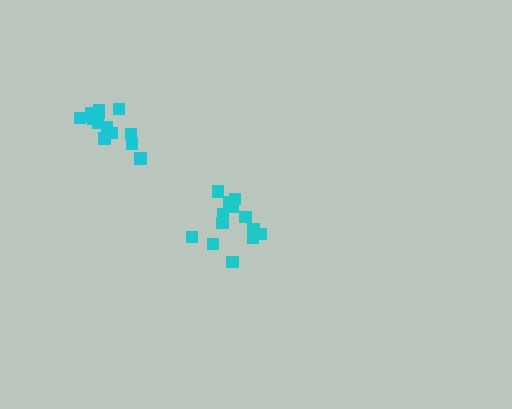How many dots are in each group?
Group 1: 14 dots, Group 2: 13 dots (27 total).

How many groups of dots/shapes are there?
There are 2 groups.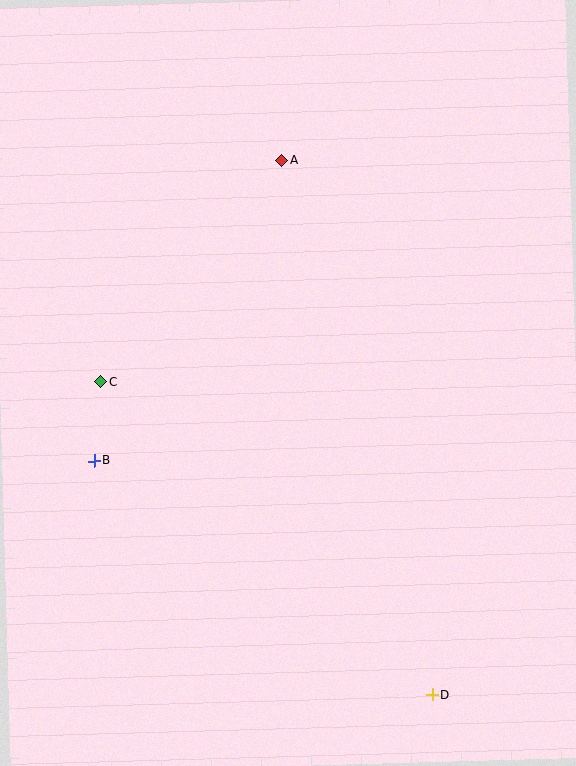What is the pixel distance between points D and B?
The distance between D and B is 411 pixels.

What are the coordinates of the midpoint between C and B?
The midpoint between C and B is at (97, 421).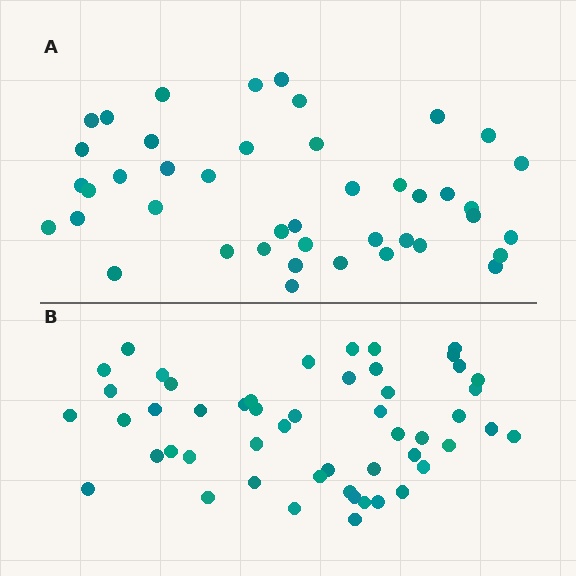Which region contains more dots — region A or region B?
Region B (the bottom region) has more dots.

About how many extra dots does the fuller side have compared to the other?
Region B has roughly 8 or so more dots than region A.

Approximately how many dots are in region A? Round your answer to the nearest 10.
About 40 dots. (The exact count is 43, which rounds to 40.)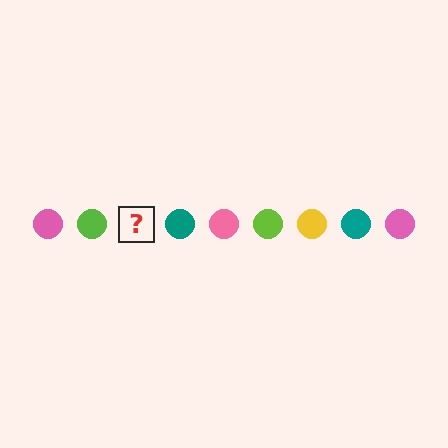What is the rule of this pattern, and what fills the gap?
The rule is that the pattern cycles through pink, lime, yellow, teal circles. The gap should be filled with a yellow circle.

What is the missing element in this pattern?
The missing element is a yellow circle.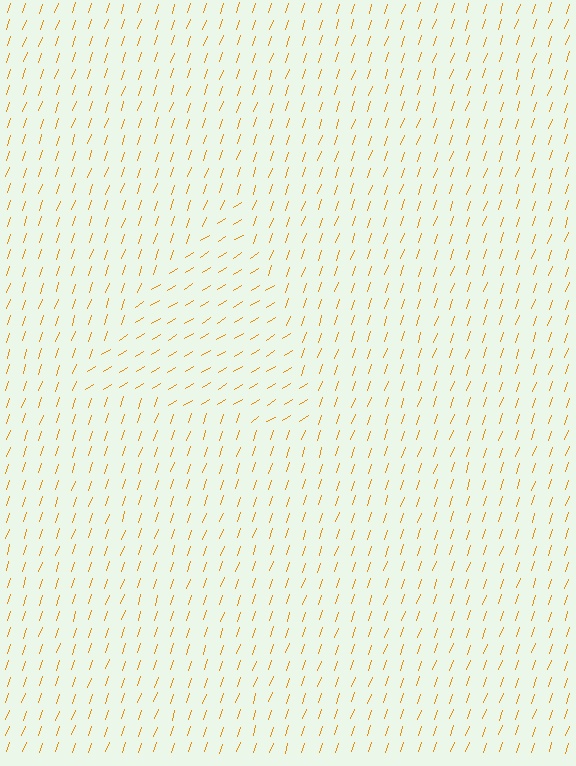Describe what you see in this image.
The image is filled with small orange line segments. A triangle region in the image has lines oriented differently from the surrounding lines, creating a visible texture boundary.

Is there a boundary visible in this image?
Yes, there is a texture boundary formed by a change in line orientation.